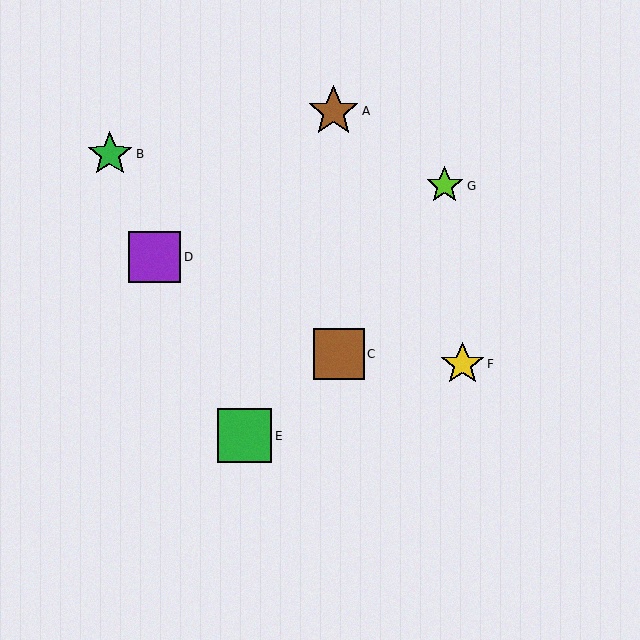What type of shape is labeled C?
Shape C is a brown square.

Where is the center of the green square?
The center of the green square is at (245, 436).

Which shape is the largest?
The green square (labeled E) is the largest.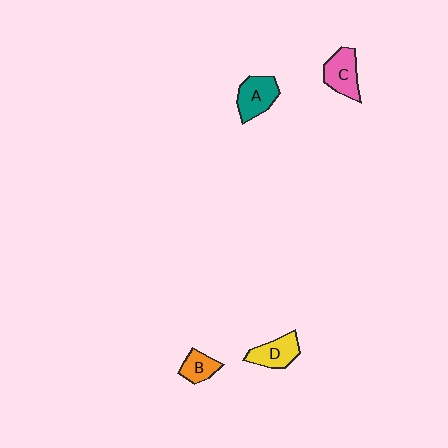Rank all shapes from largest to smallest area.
From largest to smallest: A (teal), C (pink), D (yellow), B (orange).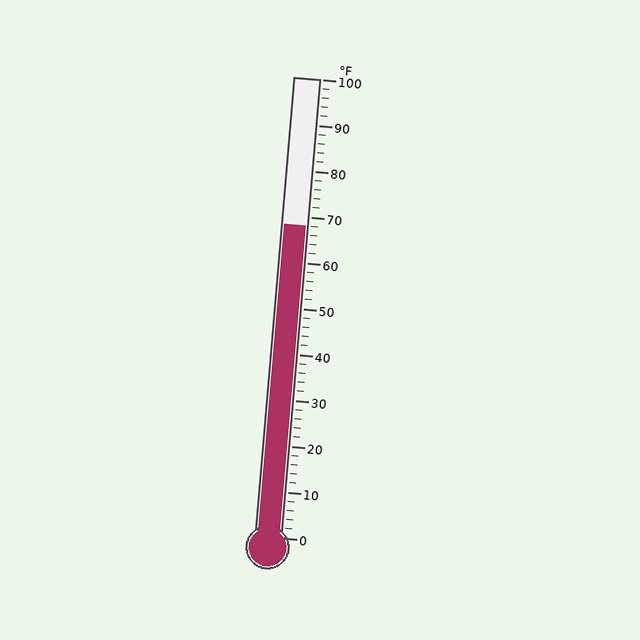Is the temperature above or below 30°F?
The temperature is above 30°F.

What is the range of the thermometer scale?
The thermometer scale ranges from 0°F to 100°F.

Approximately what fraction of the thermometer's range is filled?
The thermometer is filled to approximately 70% of its range.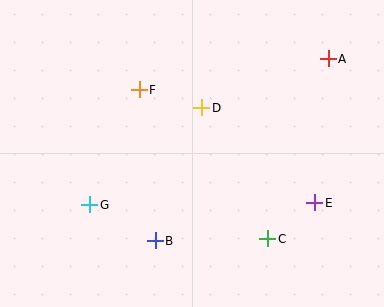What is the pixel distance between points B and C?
The distance between B and C is 113 pixels.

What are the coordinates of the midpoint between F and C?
The midpoint between F and C is at (204, 164).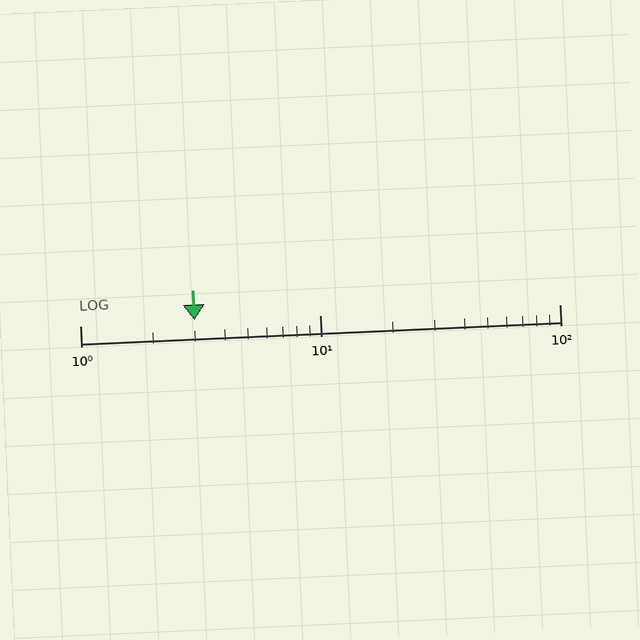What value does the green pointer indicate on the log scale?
The pointer indicates approximately 3.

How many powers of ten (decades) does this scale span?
The scale spans 2 decades, from 1 to 100.